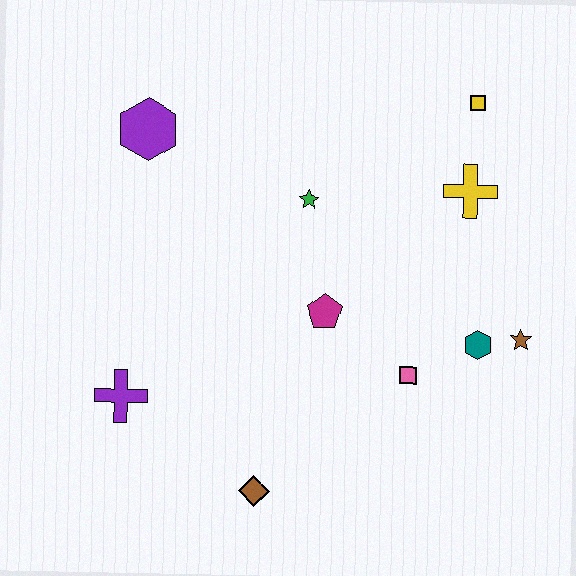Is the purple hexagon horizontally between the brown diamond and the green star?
No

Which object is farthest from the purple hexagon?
The brown star is farthest from the purple hexagon.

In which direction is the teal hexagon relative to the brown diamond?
The teal hexagon is to the right of the brown diamond.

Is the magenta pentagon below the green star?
Yes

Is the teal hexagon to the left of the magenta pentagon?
No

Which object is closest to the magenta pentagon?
The pink square is closest to the magenta pentagon.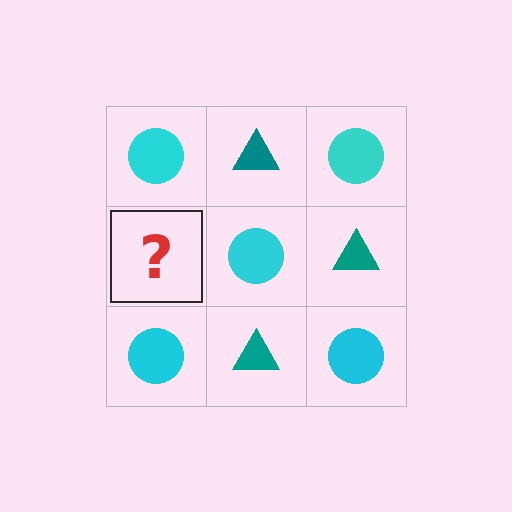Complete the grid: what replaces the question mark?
The question mark should be replaced with a teal triangle.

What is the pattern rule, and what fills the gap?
The rule is that it alternates cyan circle and teal triangle in a checkerboard pattern. The gap should be filled with a teal triangle.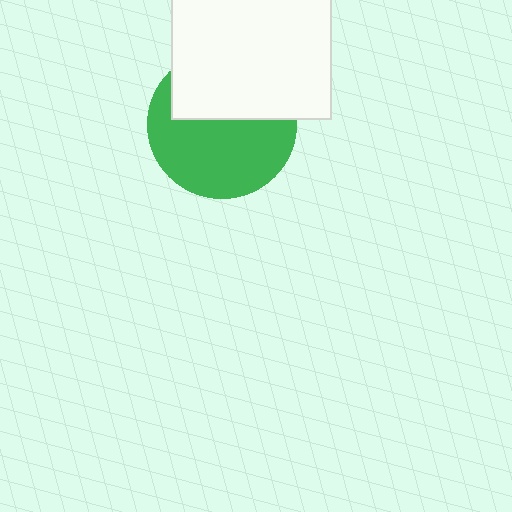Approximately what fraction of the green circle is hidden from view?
Roughly 41% of the green circle is hidden behind the white square.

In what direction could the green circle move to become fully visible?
The green circle could move down. That would shift it out from behind the white square entirely.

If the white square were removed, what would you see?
You would see the complete green circle.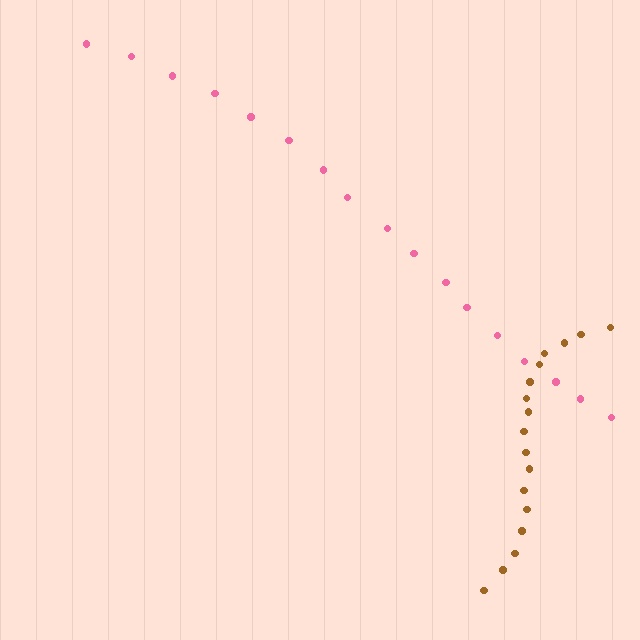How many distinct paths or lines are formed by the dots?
There are 2 distinct paths.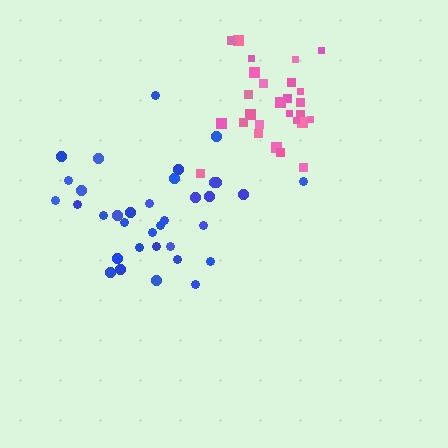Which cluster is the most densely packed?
Pink.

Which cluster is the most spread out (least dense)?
Blue.